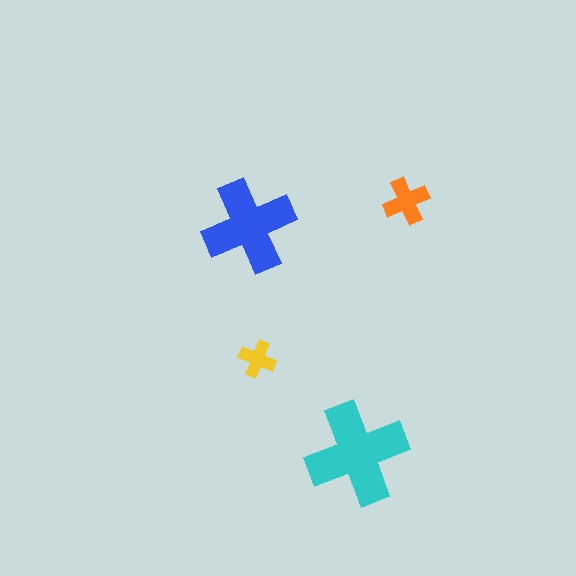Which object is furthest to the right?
The orange cross is rightmost.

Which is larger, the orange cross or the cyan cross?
The cyan one.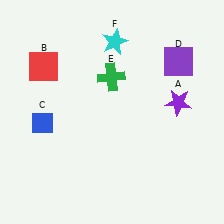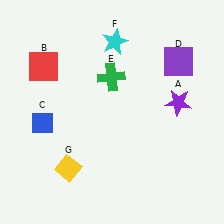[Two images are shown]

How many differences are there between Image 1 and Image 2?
There is 1 difference between the two images.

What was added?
A yellow diamond (G) was added in Image 2.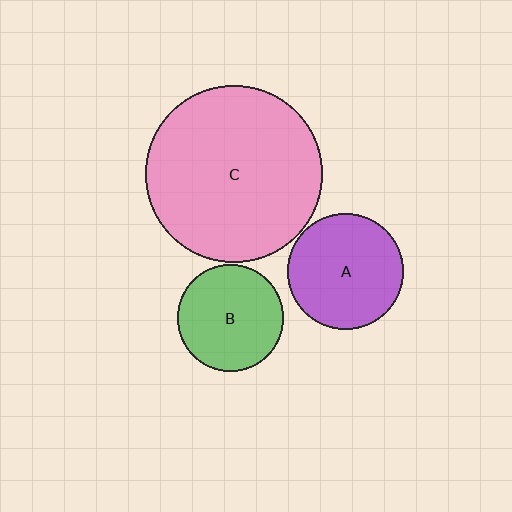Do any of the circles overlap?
No, none of the circles overlap.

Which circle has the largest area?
Circle C (pink).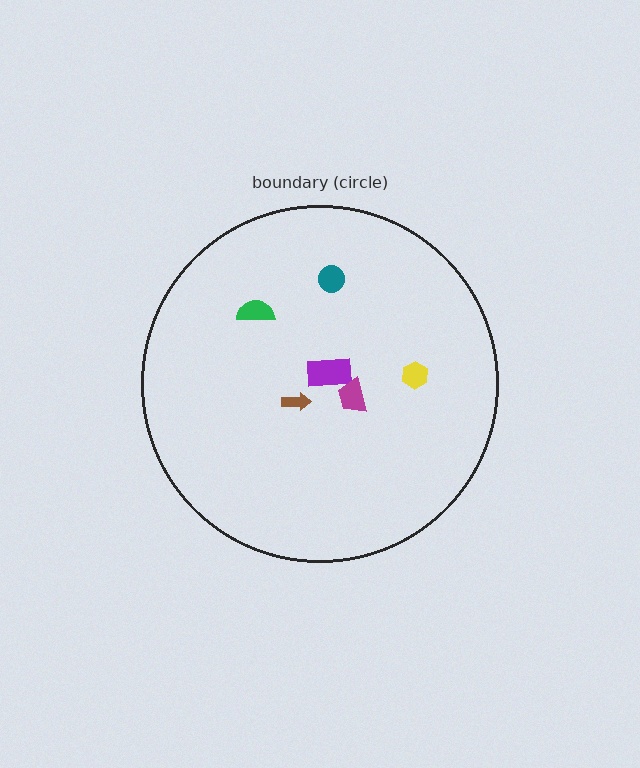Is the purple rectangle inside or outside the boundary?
Inside.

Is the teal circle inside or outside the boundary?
Inside.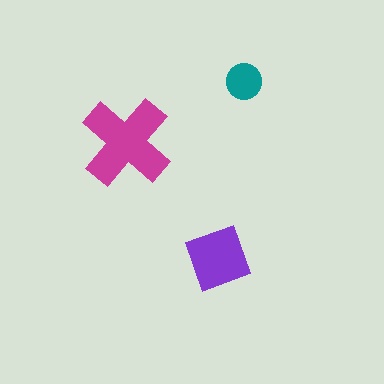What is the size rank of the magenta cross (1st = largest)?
1st.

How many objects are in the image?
There are 3 objects in the image.